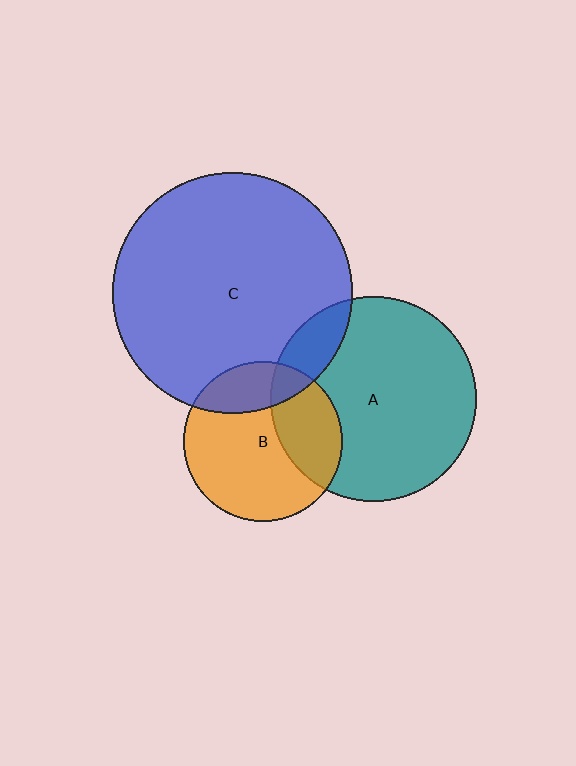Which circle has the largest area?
Circle C (blue).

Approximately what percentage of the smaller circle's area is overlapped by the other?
Approximately 15%.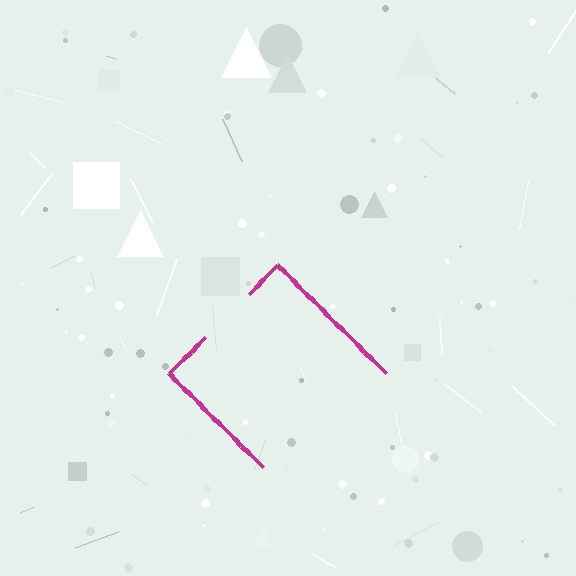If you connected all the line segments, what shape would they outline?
They would outline a diamond.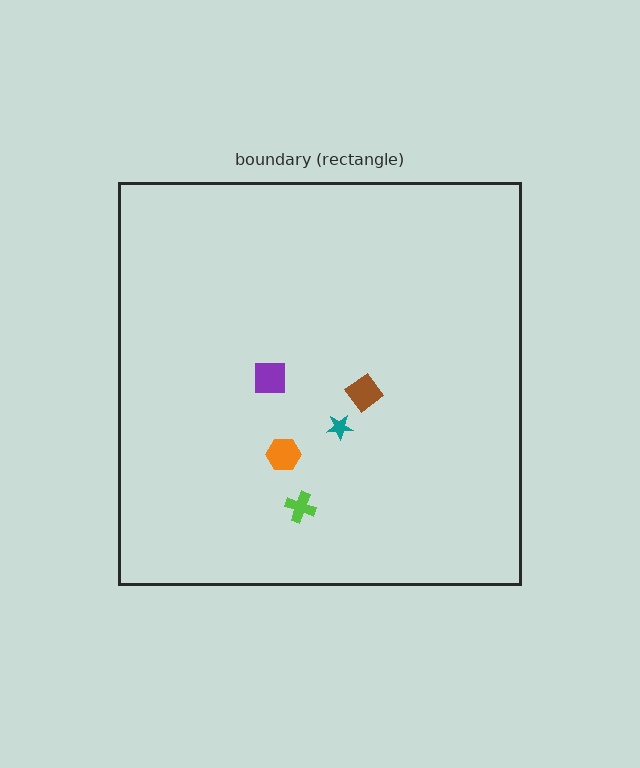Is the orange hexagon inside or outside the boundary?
Inside.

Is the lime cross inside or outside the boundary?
Inside.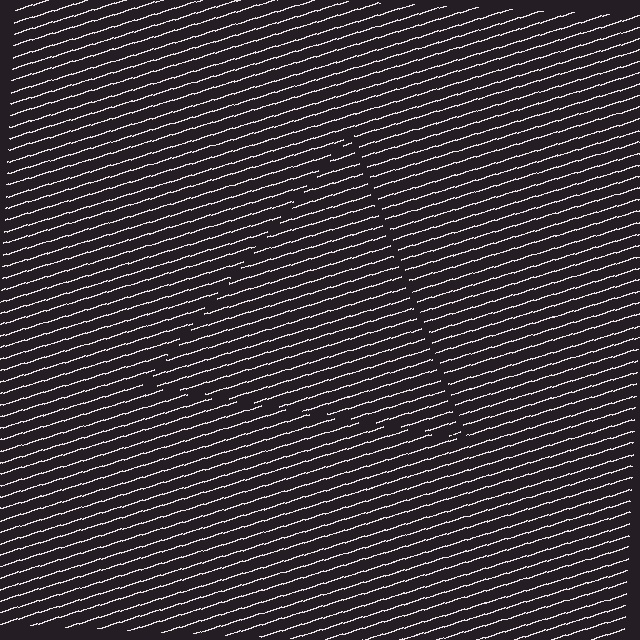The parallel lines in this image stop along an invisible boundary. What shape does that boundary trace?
An illusory triangle. The interior of the shape contains the same grating, shifted by half a period — the contour is defined by the phase discontinuity where line-ends from the inner and outer gratings abut.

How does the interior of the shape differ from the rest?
The interior of the shape contains the same grating, shifted by half a period — the contour is defined by the phase discontinuity where line-ends from the inner and outer gratings abut.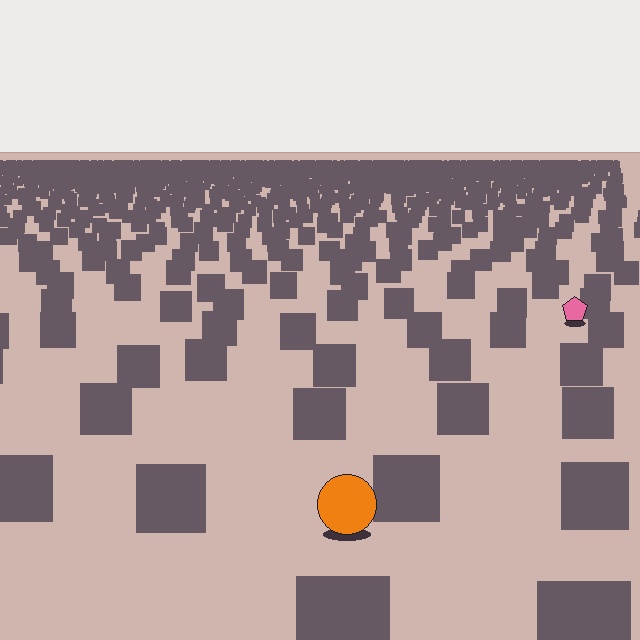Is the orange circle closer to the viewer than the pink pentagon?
Yes. The orange circle is closer — you can tell from the texture gradient: the ground texture is coarser near it.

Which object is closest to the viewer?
The orange circle is closest. The texture marks near it are larger and more spread out.